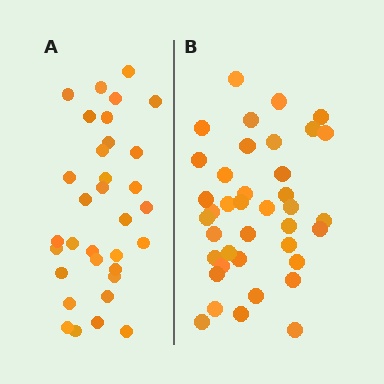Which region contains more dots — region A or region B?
Region B (the right region) has more dots.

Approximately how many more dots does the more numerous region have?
Region B has about 6 more dots than region A.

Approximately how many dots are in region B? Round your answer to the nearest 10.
About 40 dots. (The exact count is 39, which rounds to 40.)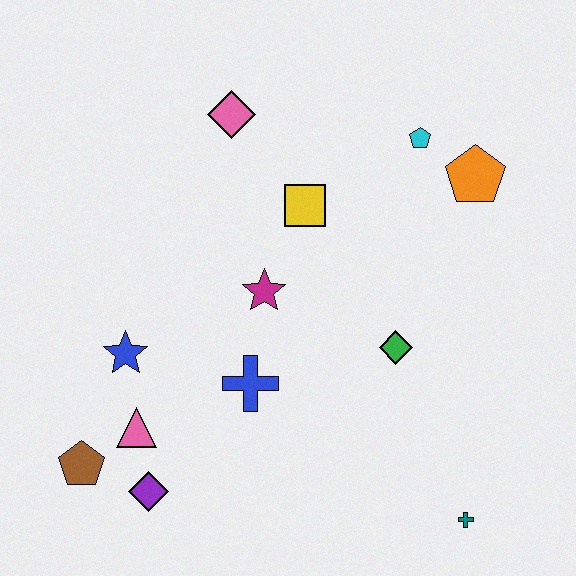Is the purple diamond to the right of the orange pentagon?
No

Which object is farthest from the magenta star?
The teal cross is farthest from the magenta star.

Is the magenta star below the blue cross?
No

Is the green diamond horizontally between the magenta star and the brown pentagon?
No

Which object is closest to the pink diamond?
The yellow square is closest to the pink diamond.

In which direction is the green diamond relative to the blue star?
The green diamond is to the right of the blue star.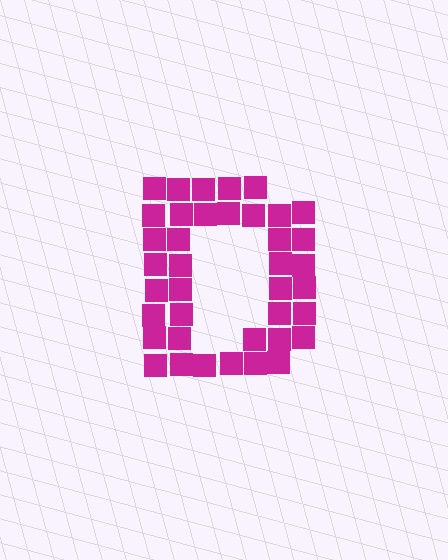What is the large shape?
The large shape is the letter D.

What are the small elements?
The small elements are squares.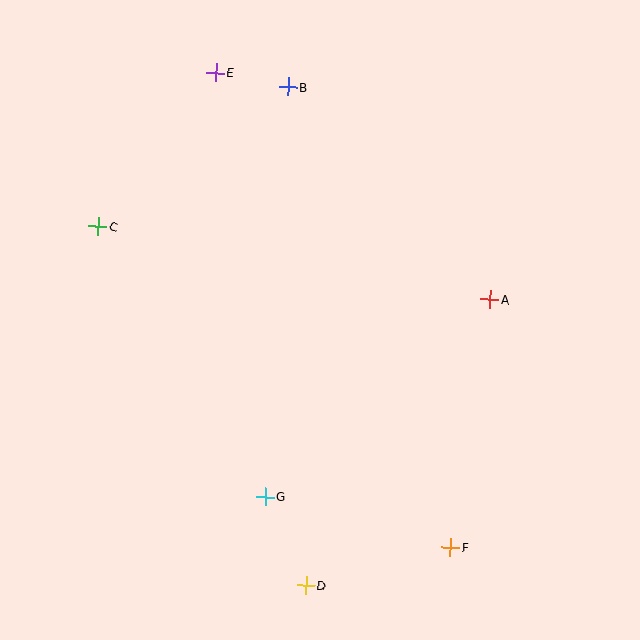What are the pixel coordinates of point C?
Point C is at (98, 227).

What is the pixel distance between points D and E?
The distance between D and E is 521 pixels.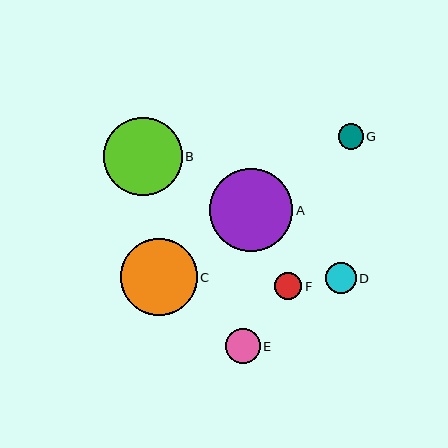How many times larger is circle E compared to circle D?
Circle E is approximately 1.2 times the size of circle D.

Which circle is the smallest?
Circle G is the smallest with a size of approximately 25 pixels.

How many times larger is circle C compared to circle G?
Circle C is approximately 3.0 times the size of circle G.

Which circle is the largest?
Circle A is the largest with a size of approximately 83 pixels.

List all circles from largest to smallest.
From largest to smallest: A, B, C, E, D, F, G.